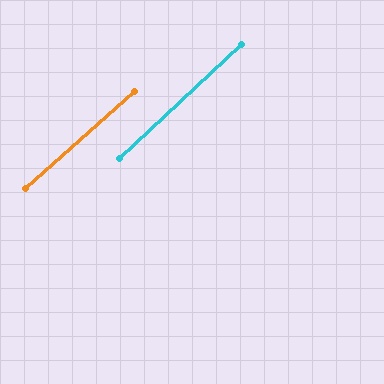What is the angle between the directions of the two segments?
Approximately 1 degree.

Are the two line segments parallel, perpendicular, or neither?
Parallel — their directions differ by only 1.4°.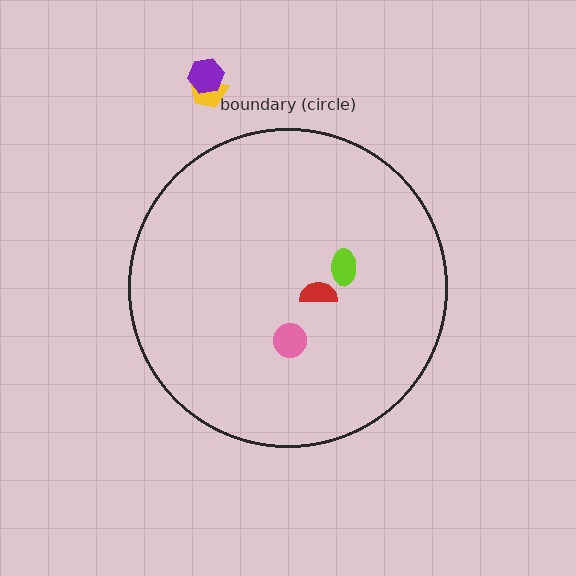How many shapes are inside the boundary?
3 inside, 2 outside.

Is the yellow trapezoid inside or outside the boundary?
Outside.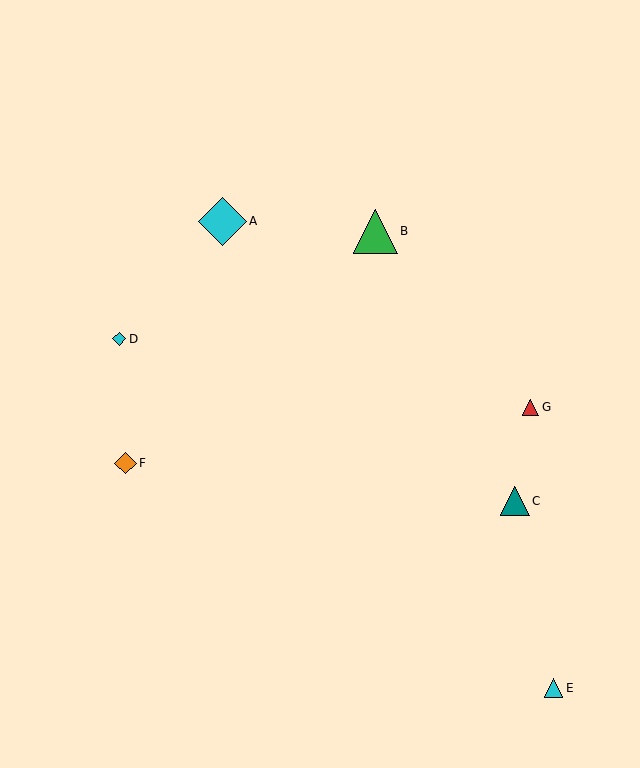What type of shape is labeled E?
Shape E is a cyan triangle.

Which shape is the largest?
The cyan diamond (labeled A) is the largest.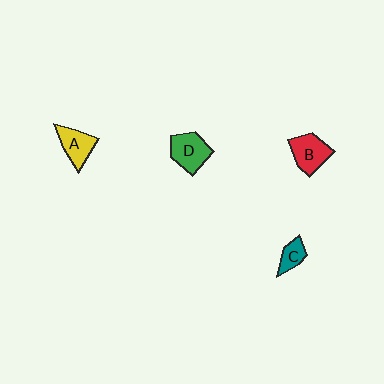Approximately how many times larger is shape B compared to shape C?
Approximately 1.9 times.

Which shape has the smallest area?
Shape C (teal).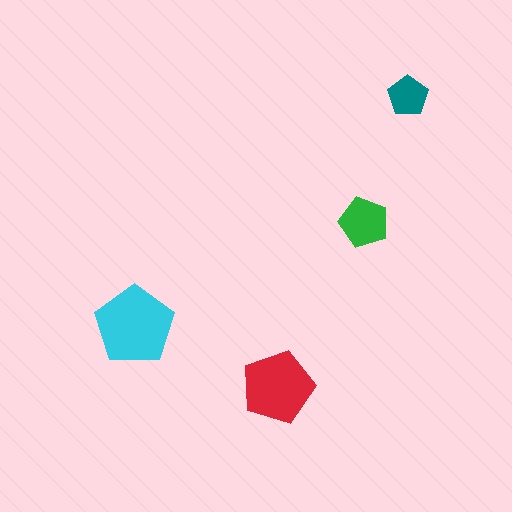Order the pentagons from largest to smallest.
the cyan one, the red one, the green one, the teal one.